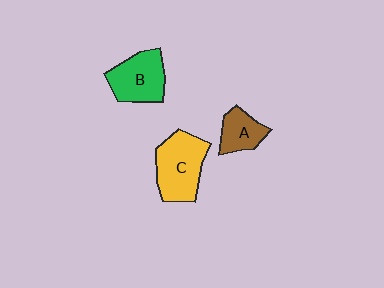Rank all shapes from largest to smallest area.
From largest to smallest: C (yellow), B (green), A (brown).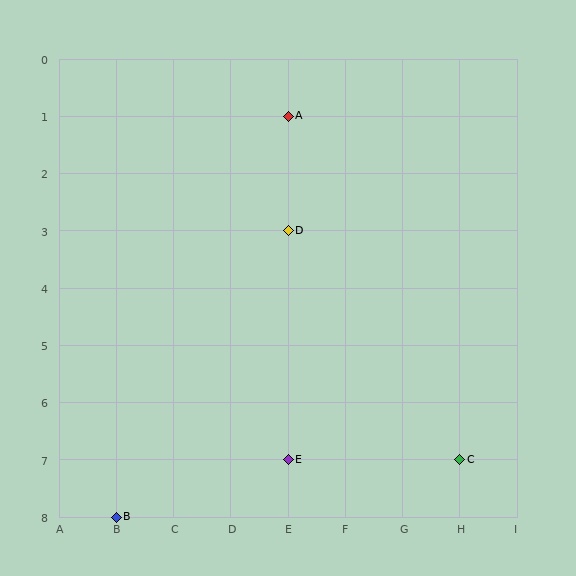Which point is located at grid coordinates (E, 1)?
Point A is at (E, 1).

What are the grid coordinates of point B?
Point B is at grid coordinates (B, 8).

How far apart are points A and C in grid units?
Points A and C are 3 columns and 6 rows apart (about 6.7 grid units diagonally).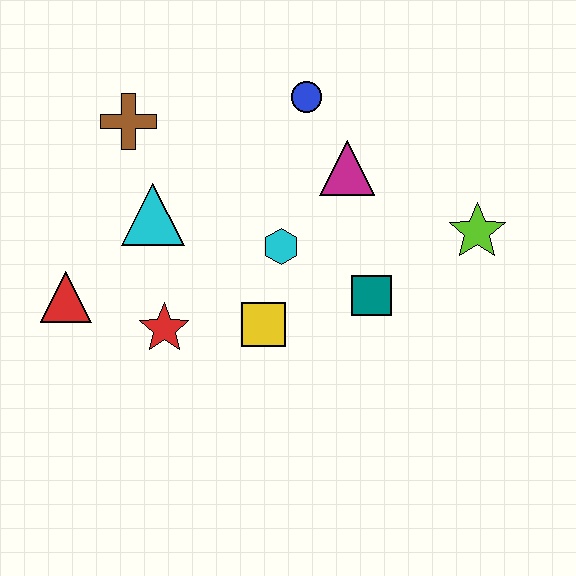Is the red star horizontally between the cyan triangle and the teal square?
Yes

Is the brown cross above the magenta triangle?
Yes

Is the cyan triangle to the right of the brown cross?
Yes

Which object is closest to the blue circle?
The magenta triangle is closest to the blue circle.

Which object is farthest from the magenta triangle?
The red triangle is farthest from the magenta triangle.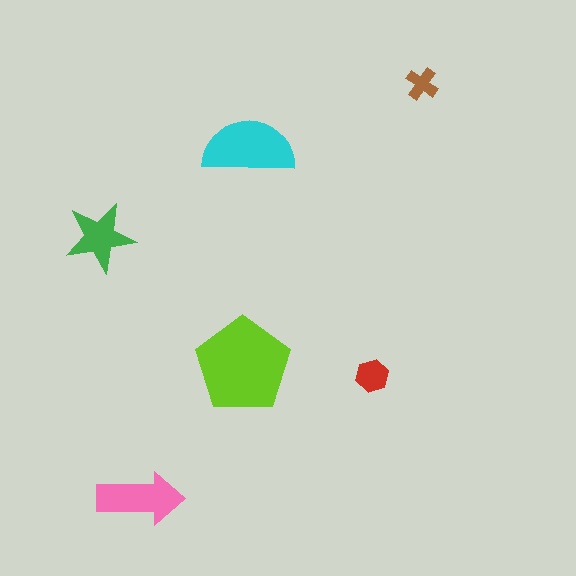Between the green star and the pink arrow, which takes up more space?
The pink arrow.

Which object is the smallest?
The brown cross.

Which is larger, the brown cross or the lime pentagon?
The lime pentagon.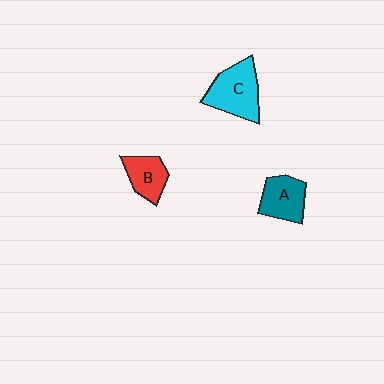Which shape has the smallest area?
Shape B (red).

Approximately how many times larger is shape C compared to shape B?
Approximately 1.5 times.